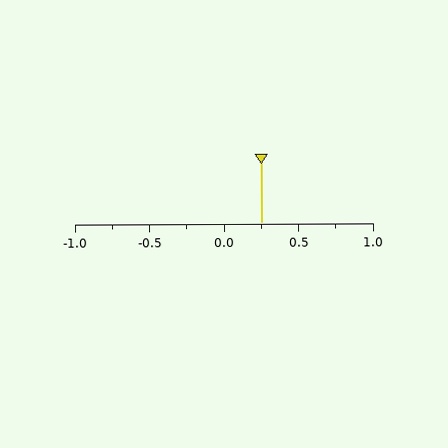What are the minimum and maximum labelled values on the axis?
The axis runs from -1.0 to 1.0.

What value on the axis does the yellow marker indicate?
The marker indicates approximately 0.25.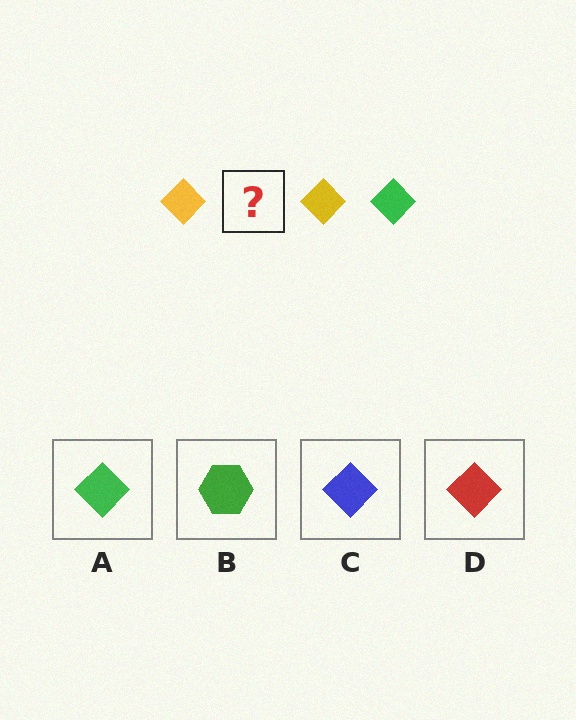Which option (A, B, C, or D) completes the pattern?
A.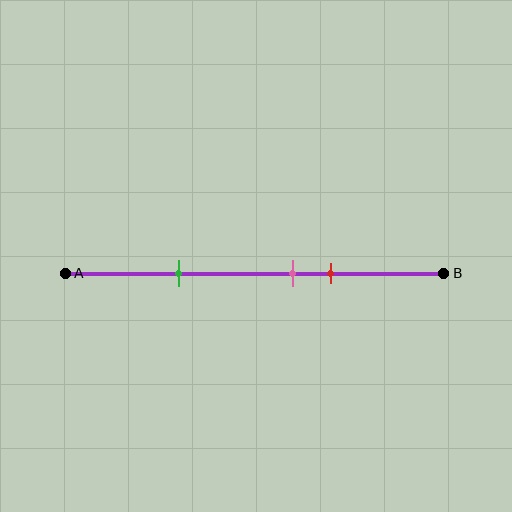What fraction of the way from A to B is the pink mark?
The pink mark is approximately 60% (0.6) of the way from A to B.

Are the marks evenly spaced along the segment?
No, the marks are not evenly spaced.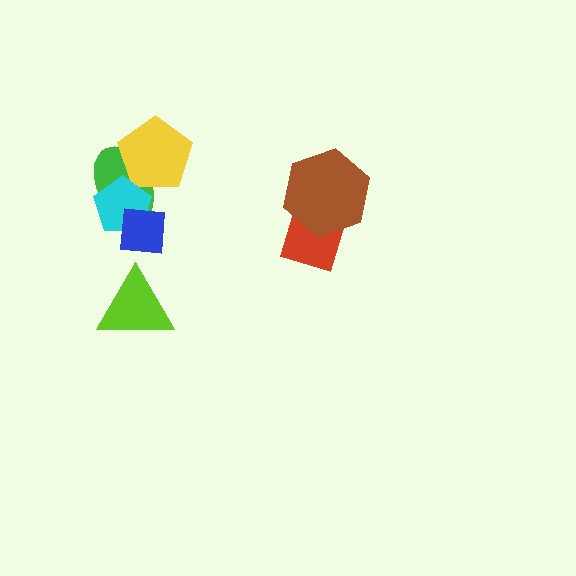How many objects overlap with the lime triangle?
0 objects overlap with the lime triangle.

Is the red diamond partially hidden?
Yes, it is partially covered by another shape.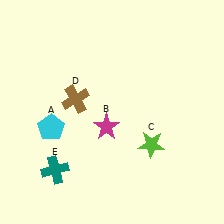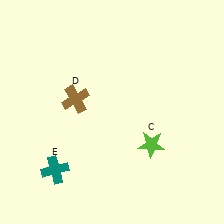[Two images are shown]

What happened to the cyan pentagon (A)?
The cyan pentagon (A) was removed in Image 2. It was in the bottom-left area of Image 1.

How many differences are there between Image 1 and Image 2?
There are 2 differences between the two images.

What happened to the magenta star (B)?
The magenta star (B) was removed in Image 2. It was in the bottom-left area of Image 1.